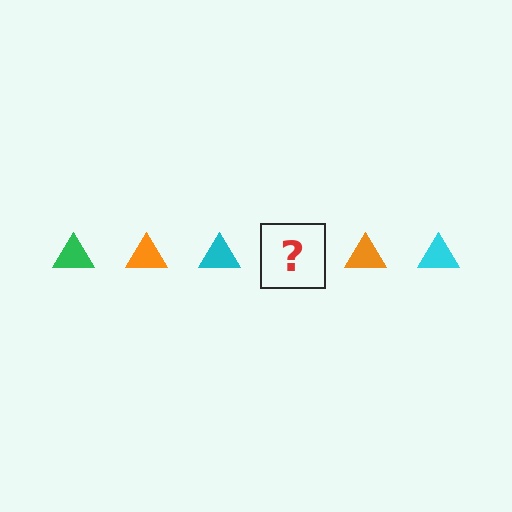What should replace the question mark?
The question mark should be replaced with a green triangle.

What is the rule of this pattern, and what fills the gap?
The rule is that the pattern cycles through green, orange, cyan triangles. The gap should be filled with a green triangle.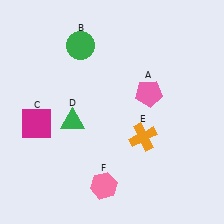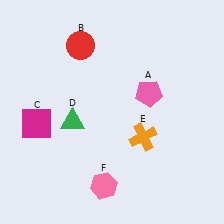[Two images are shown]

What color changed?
The circle (B) changed from green in Image 1 to red in Image 2.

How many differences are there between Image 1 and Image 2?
There is 1 difference between the two images.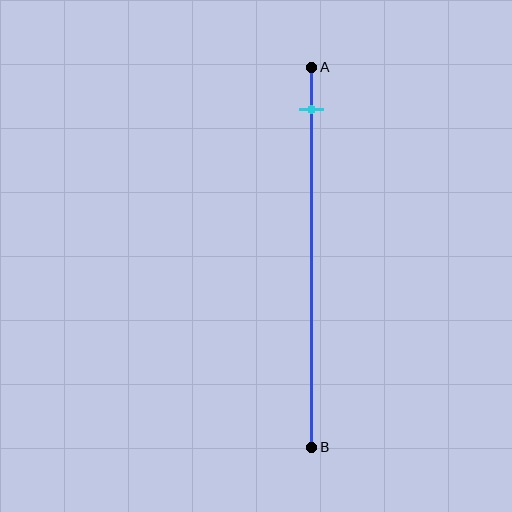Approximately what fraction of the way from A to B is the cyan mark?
The cyan mark is approximately 10% of the way from A to B.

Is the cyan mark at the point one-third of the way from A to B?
No, the mark is at about 10% from A, not at the 33% one-third point.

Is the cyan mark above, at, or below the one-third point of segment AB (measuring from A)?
The cyan mark is above the one-third point of segment AB.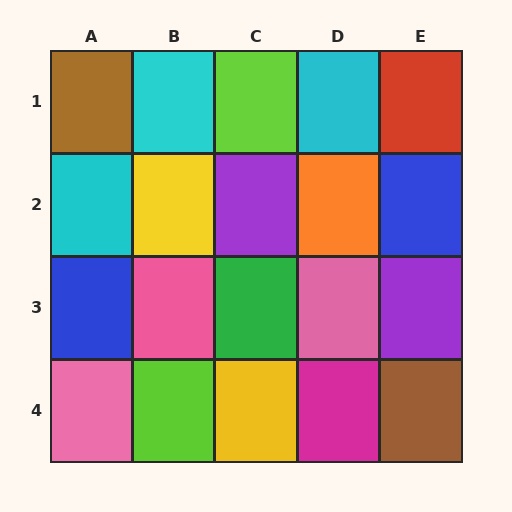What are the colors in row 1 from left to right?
Brown, cyan, lime, cyan, red.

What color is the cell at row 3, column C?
Green.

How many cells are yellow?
2 cells are yellow.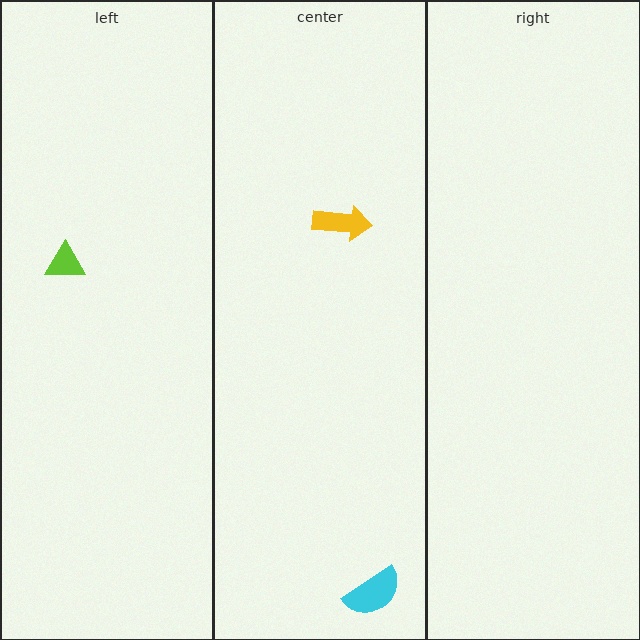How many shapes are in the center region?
2.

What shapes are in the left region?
The lime triangle.